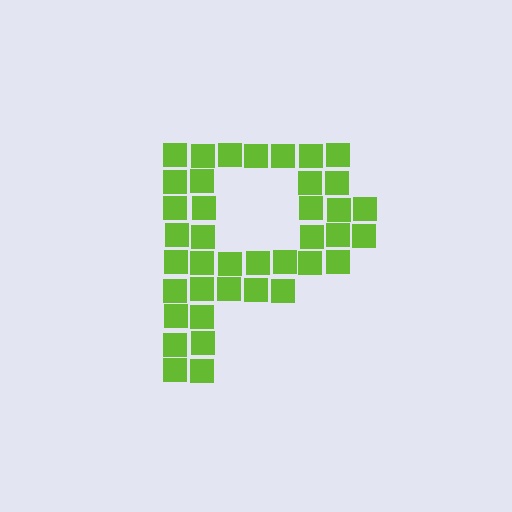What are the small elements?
The small elements are squares.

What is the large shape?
The large shape is the letter P.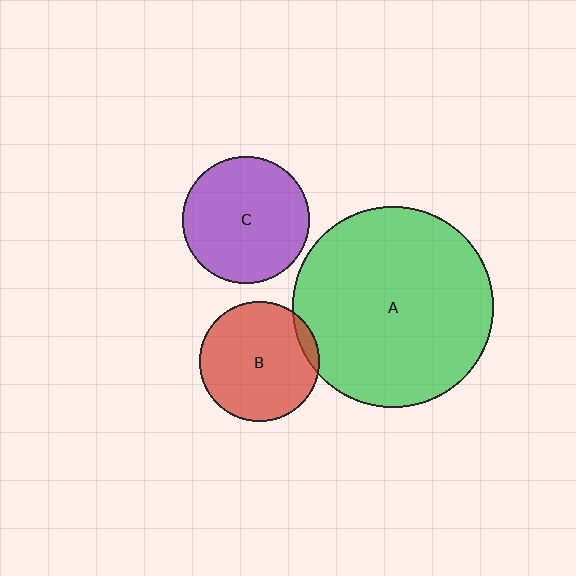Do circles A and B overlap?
Yes.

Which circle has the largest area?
Circle A (green).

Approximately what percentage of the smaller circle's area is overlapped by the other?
Approximately 5%.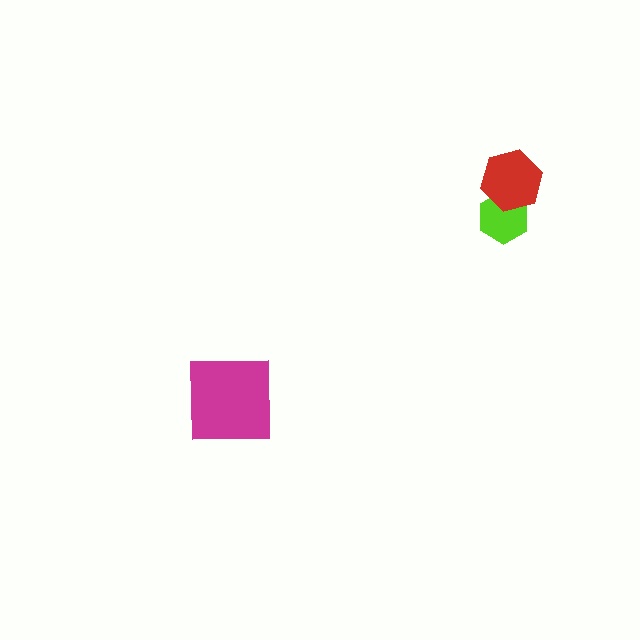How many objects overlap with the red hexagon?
1 object overlaps with the red hexagon.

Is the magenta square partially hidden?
No, no other shape covers it.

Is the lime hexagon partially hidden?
Yes, it is partially covered by another shape.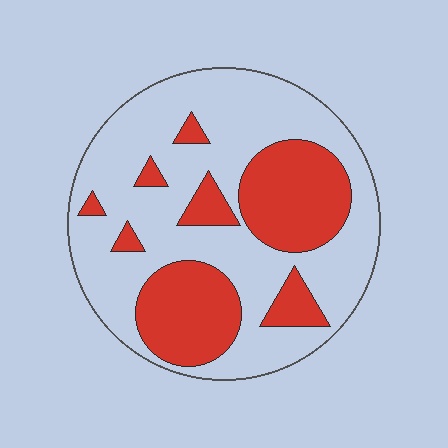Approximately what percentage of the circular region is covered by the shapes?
Approximately 35%.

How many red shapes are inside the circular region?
8.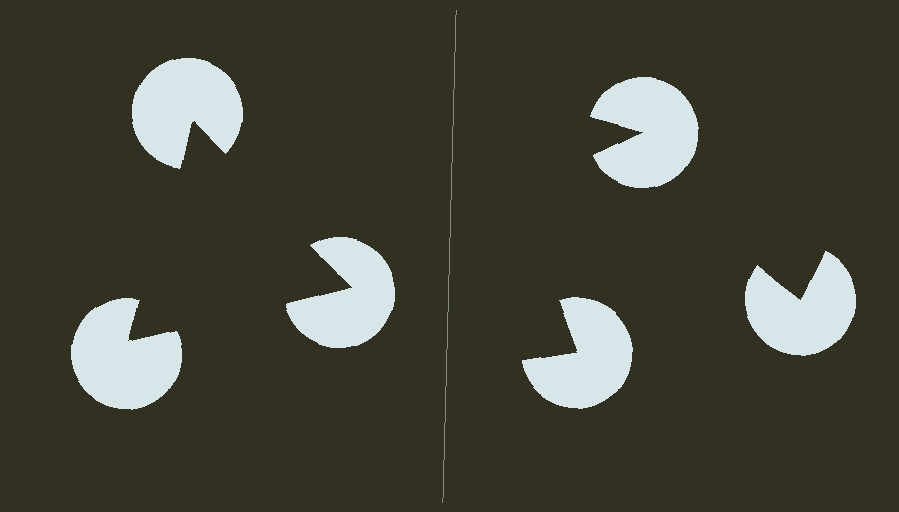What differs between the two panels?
The pac-man discs are positioned identically on both sides; only the wedge orientations differ. On the left they align to a triangle; on the right they are misaligned.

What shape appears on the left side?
An illusory triangle.